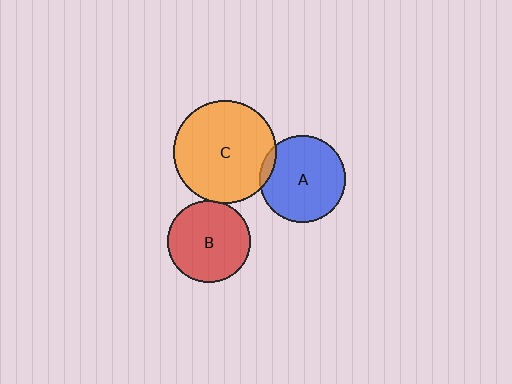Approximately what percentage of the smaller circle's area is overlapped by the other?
Approximately 5%.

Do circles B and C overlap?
Yes.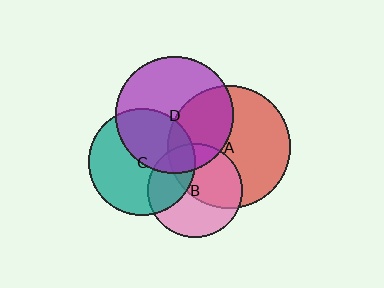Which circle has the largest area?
Circle A (red).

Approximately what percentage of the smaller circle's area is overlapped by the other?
Approximately 40%.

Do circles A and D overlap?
Yes.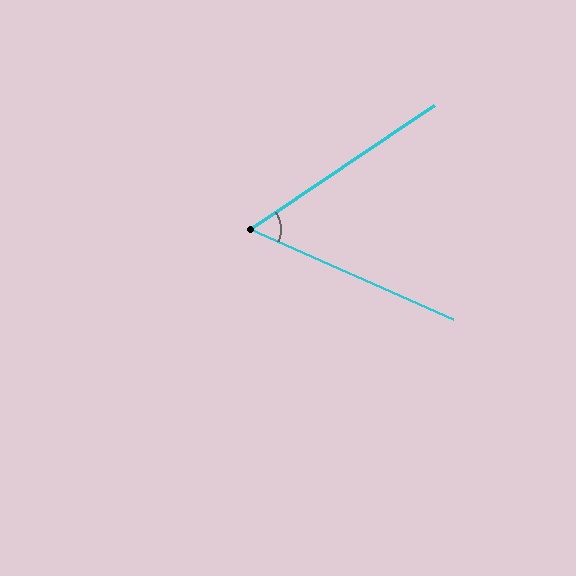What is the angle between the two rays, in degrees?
Approximately 58 degrees.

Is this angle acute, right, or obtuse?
It is acute.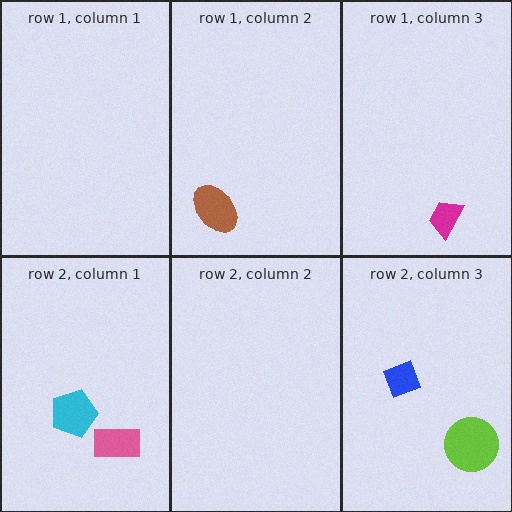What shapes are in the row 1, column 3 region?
The magenta trapezoid.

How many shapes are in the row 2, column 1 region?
2.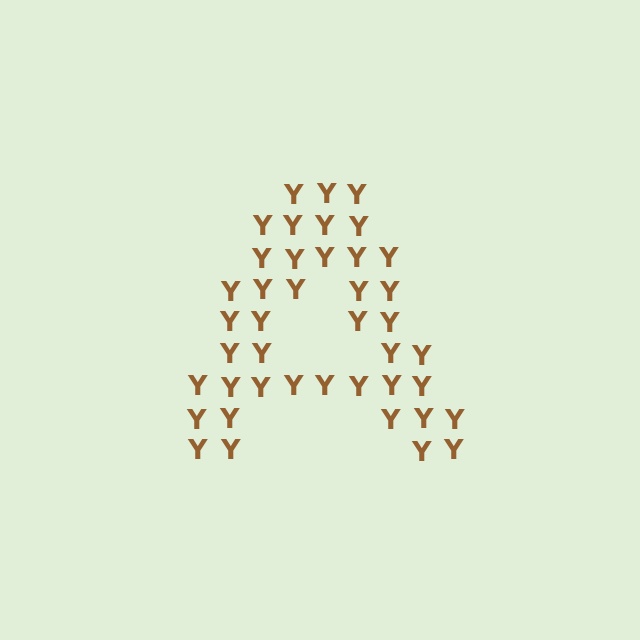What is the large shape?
The large shape is the letter A.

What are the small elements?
The small elements are letter Y's.